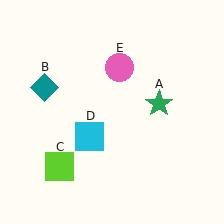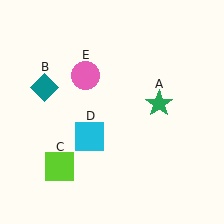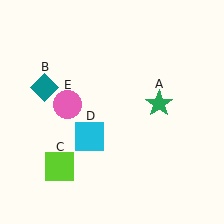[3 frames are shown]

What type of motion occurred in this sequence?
The pink circle (object E) rotated counterclockwise around the center of the scene.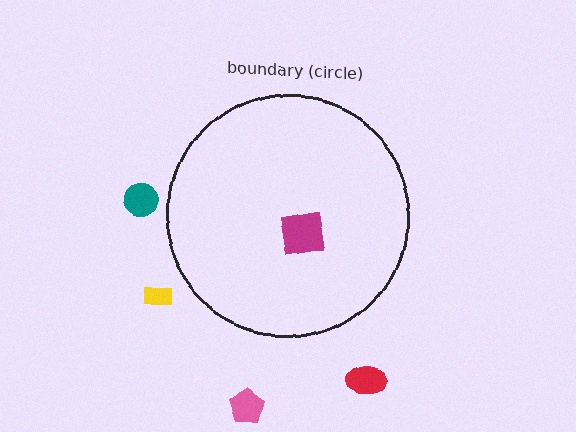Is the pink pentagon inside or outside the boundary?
Outside.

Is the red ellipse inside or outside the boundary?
Outside.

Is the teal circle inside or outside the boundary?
Outside.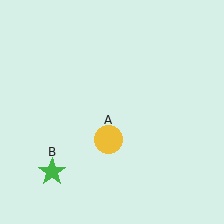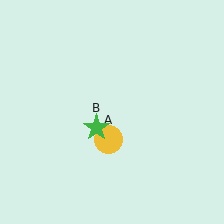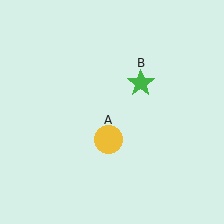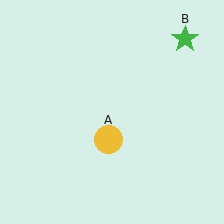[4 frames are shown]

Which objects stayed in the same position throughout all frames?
Yellow circle (object A) remained stationary.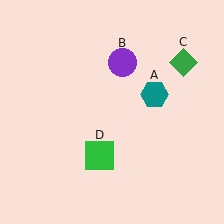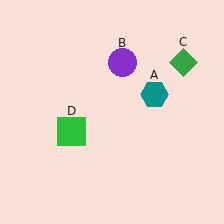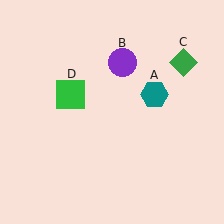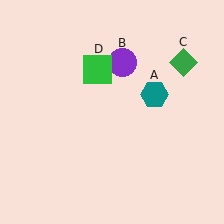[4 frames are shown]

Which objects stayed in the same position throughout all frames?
Teal hexagon (object A) and purple circle (object B) and green diamond (object C) remained stationary.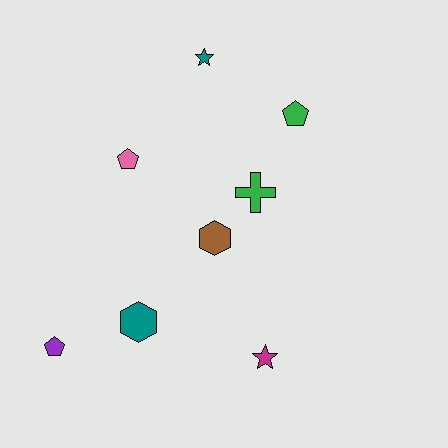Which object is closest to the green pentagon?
The green cross is closest to the green pentagon.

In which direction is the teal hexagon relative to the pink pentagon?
The teal hexagon is below the pink pentagon.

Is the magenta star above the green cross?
No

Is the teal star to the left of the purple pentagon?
No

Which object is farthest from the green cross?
The purple pentagon is farthest from the green cross.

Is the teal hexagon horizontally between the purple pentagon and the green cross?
Yes